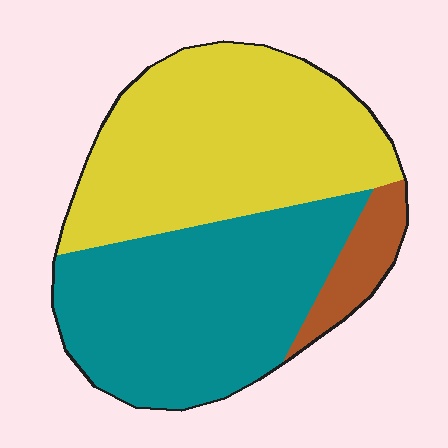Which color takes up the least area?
Brown, at roughly 10%.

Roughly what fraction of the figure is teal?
Teal covers around 45% of the figure.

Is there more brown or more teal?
Teal.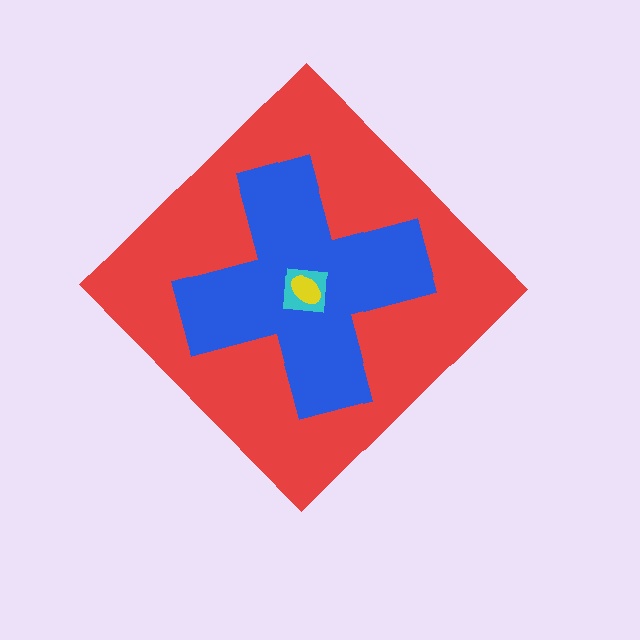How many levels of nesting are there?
4.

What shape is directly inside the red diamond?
The blue cross.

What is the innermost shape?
The yellow ellipse.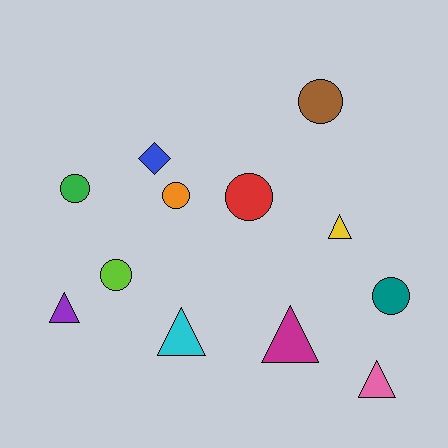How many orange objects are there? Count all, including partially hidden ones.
There is 1 orange object.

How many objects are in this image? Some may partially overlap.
There are 12 objects.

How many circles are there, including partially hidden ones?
There are 6 circles.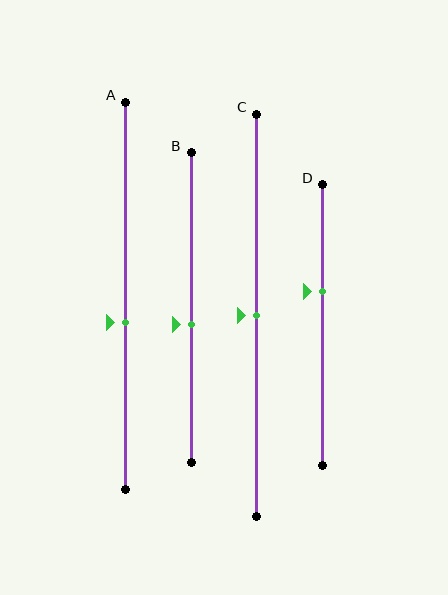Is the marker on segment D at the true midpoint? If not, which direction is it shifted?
No, the marker on segment D is shifted upward by about 12% of the segment length.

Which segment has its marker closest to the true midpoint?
Segment C has its marker closest to the true midpoint.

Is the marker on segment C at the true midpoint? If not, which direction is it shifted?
Yes, the marker on segment C is at the true midpoint.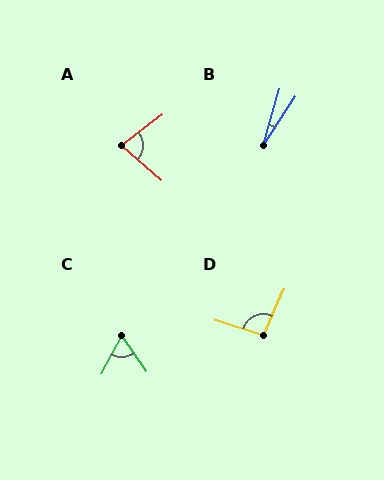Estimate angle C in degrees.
Approximately 64 degrees.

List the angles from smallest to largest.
B (17°), C (64°), A (79°), D (96°).